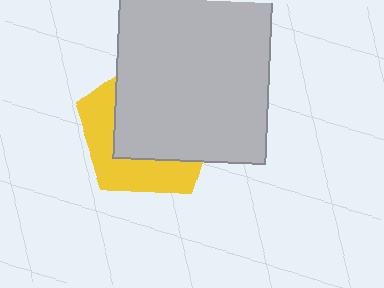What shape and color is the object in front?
The object in front is a light gray rectangle.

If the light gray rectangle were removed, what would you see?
You would see the complete yellow pentagon.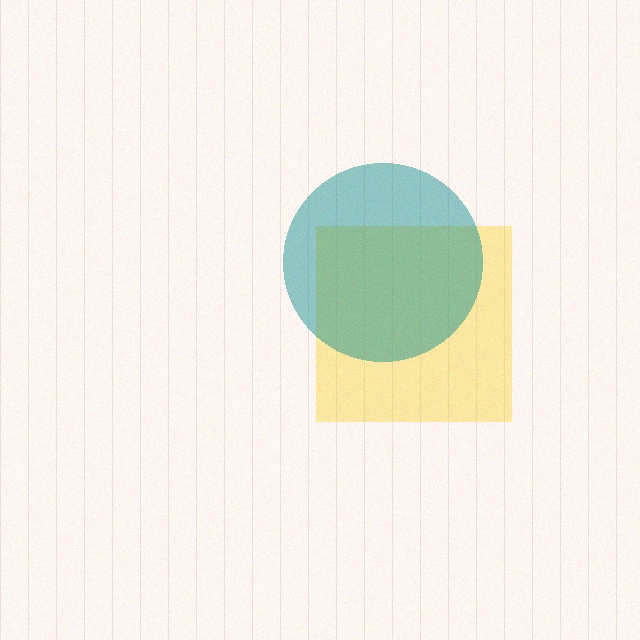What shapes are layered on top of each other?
The layered shapes are: a yellow square, a teal circle.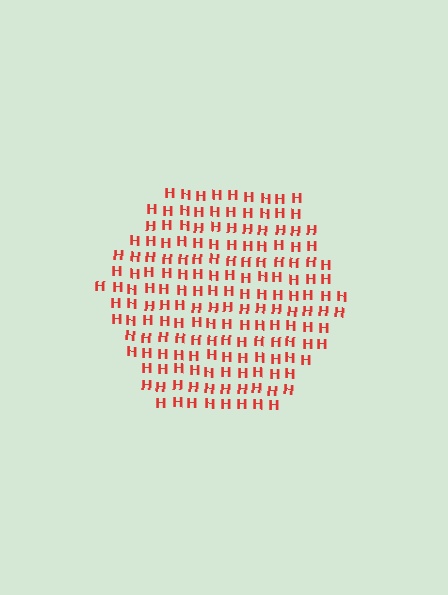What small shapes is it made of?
It is made of small letter H's.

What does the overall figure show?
The overall figure shows a hexagon.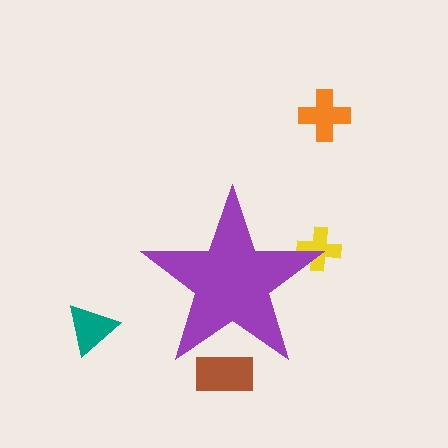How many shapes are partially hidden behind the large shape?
2 shapes are partially hidden.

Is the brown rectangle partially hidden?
Yes, the brown rectangle is partially hidden behind the purple star.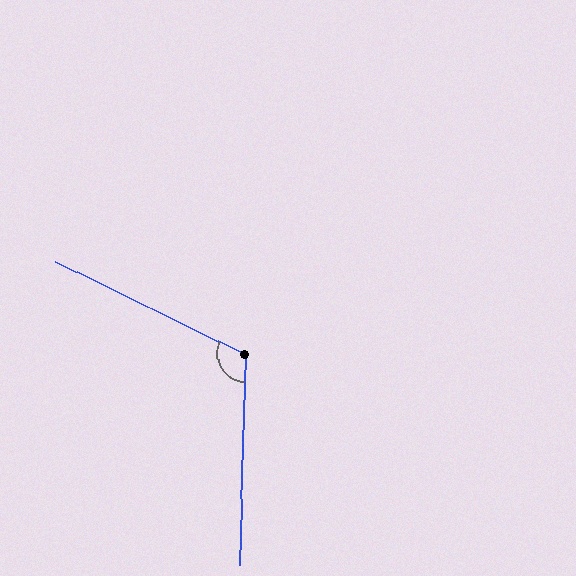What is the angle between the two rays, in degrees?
Approximately 114 degrees.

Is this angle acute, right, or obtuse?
It is obtuse.